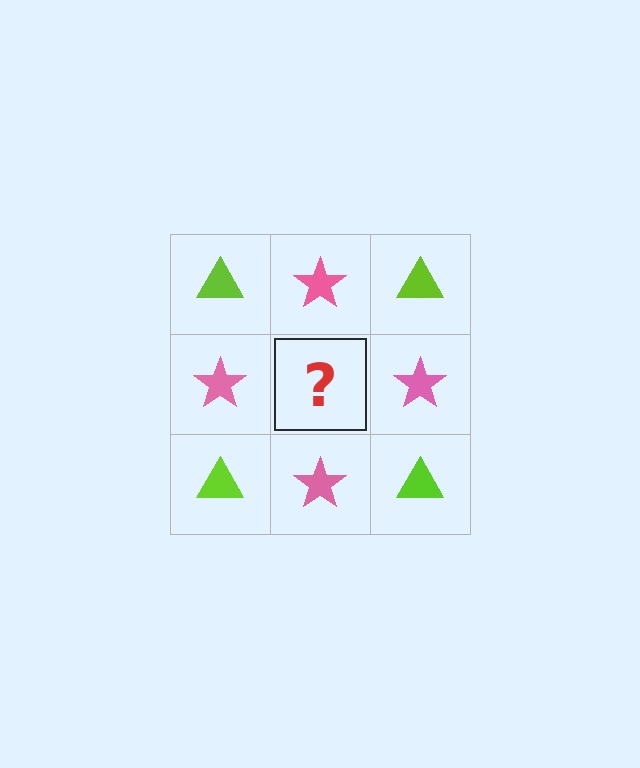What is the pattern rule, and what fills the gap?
The rule is that it alternates lime triangle and pink star in a checkerboard pattern. The gap should be filled with a lime triangle.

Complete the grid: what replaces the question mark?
The question mark should be replaced with a lime triangle.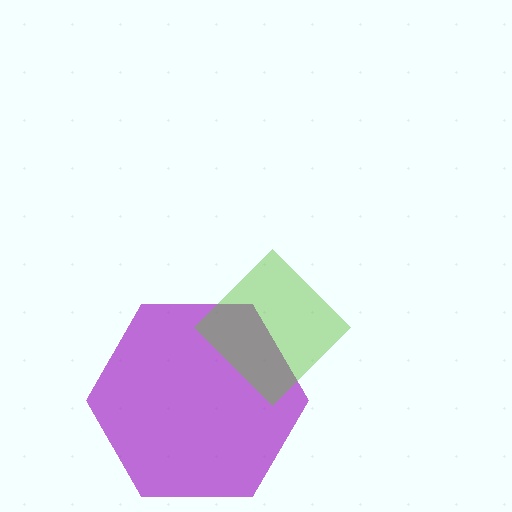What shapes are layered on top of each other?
The layered shapes are: a purple hexagon, a lime diamond.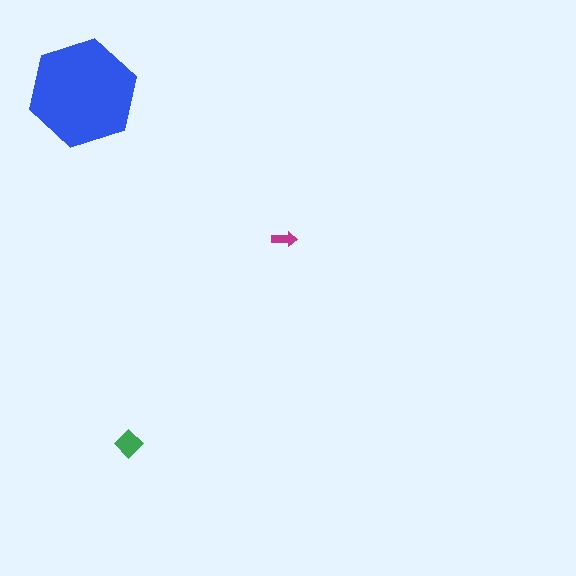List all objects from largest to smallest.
The blue hexagon, the green diamond, the magenta arrow.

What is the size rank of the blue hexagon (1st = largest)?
1st.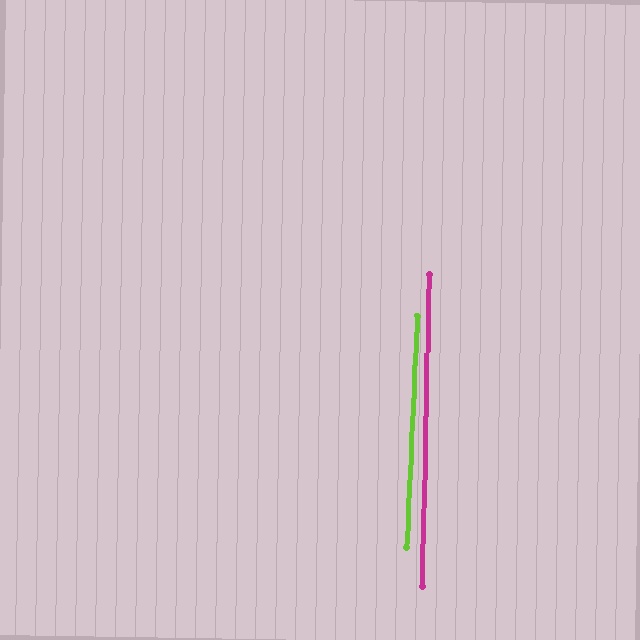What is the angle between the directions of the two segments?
Approximately 2 degrees.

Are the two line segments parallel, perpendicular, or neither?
Parallel — their directions differ by only 1.6°.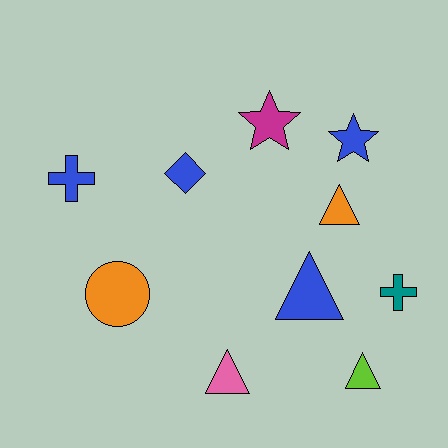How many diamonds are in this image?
There is 1 diamond.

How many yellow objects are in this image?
There are no yellow objects.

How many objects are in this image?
There are 10 objects.